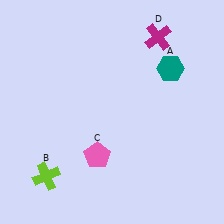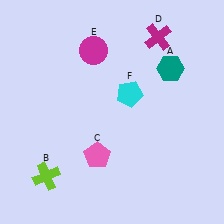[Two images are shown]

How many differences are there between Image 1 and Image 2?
There are 2 differences between the two images.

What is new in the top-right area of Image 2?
A cyan pentagon (F) was added in the top-right area of Image 2.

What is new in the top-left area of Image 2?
A magenta circle (E) was added in the top-left area of Image 2.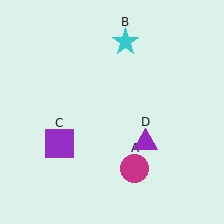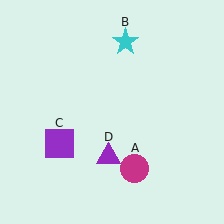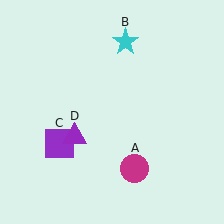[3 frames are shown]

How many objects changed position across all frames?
1 object changed position: purple triangle (object D).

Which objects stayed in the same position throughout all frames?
Magenta circle (object A) and cyan star (object B) and purple square (object C) remained stationary.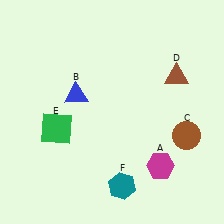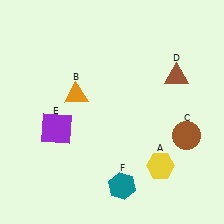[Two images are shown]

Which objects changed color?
A changed from magenta to yellow. B changed from blue to orange. E changed from green to purple.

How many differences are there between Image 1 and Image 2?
There are 3 differences between the two images.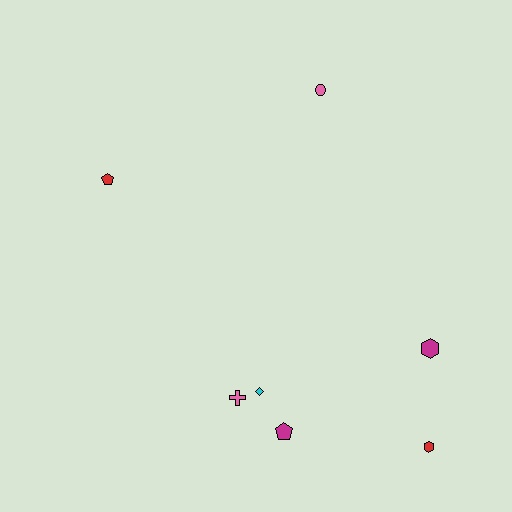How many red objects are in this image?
There are 2 red objects.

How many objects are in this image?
There are 7 objects.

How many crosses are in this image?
There is 1 cross.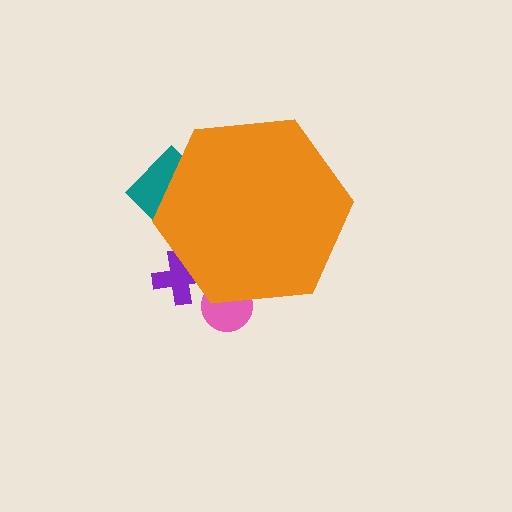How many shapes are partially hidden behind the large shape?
3 shapes are partially hidden.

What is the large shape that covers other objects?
An orange hexagon.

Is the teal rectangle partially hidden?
Yes, the teal rectangle is partially hidden behind the orange hexagon.